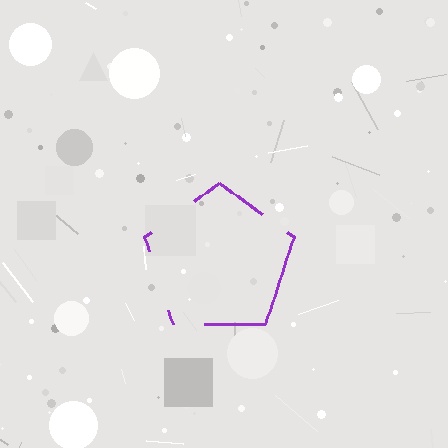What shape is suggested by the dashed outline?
The dashed outline suggests a pentagon.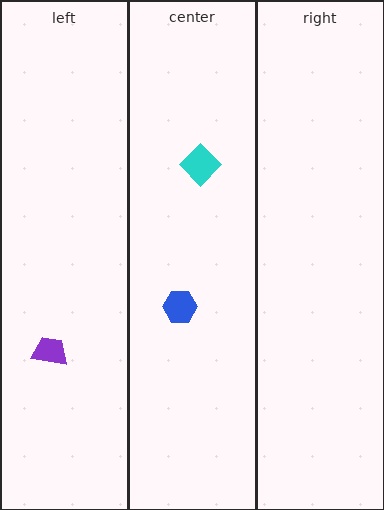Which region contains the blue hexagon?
The center region.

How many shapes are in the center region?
2.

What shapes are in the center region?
The blue hexagon, the cyan diamond.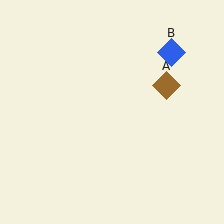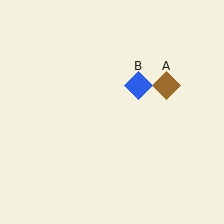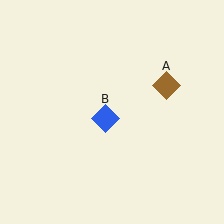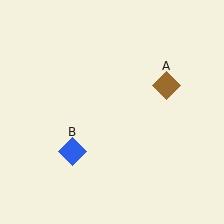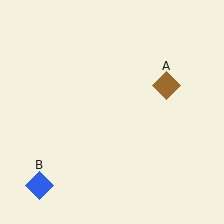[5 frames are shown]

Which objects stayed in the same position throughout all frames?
Brown diamond (object A) remained stationary.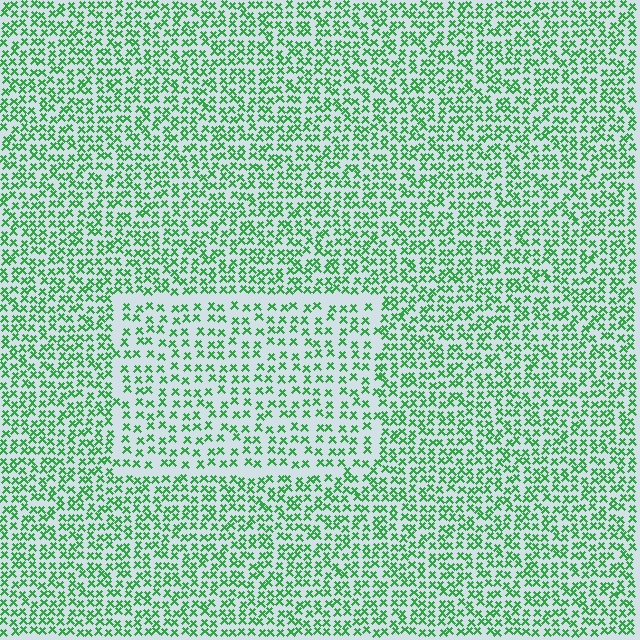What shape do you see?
I see a rectangle.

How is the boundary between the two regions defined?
The boundary is defined by a change in element density (approximately 1.6x ratio). All elements are the same color, size, and shape.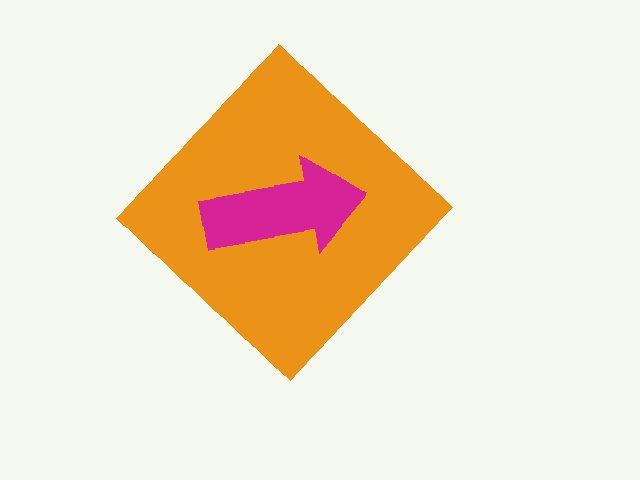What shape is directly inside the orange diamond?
The magenta arrow.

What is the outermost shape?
The orange diamond.